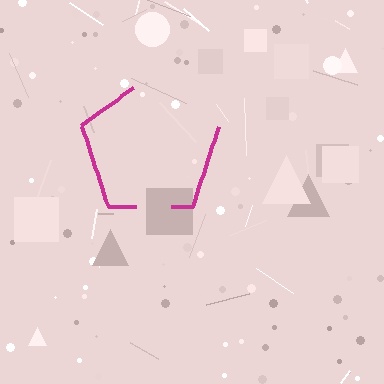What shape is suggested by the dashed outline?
The dashed outline suggests a pentagon.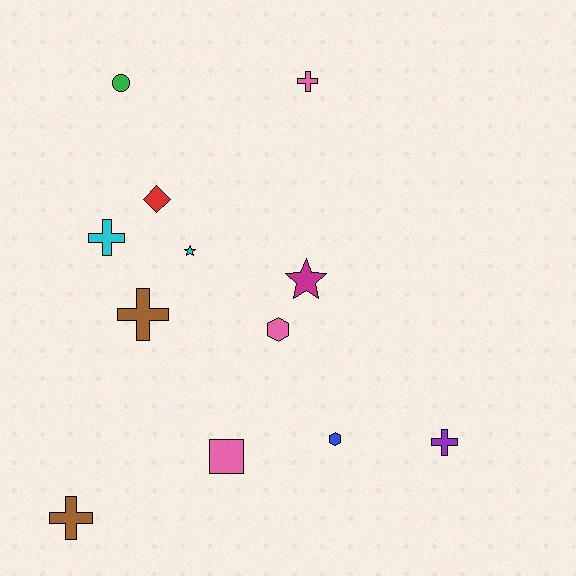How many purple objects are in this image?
There is 1 purple object.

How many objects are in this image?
There are 12 objects.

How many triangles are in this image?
There are no triangles.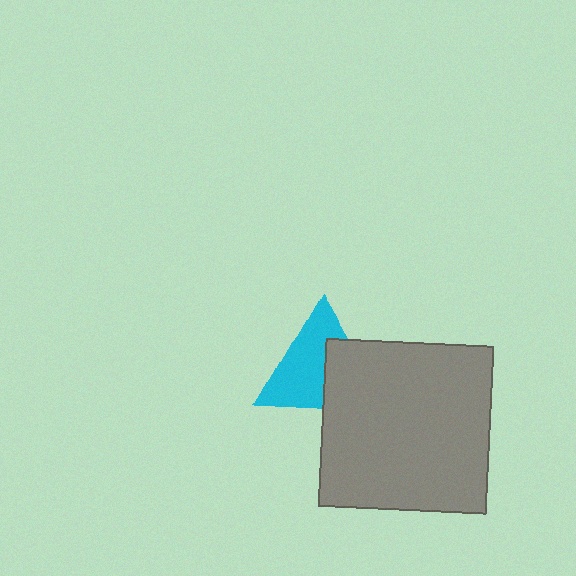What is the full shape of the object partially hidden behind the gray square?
The partially hidden object is a cyan triangle.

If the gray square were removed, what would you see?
You would see the complete cyan triangle.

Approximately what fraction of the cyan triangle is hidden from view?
Roughly 40% of the cyan triangle is hidden behind the gray square.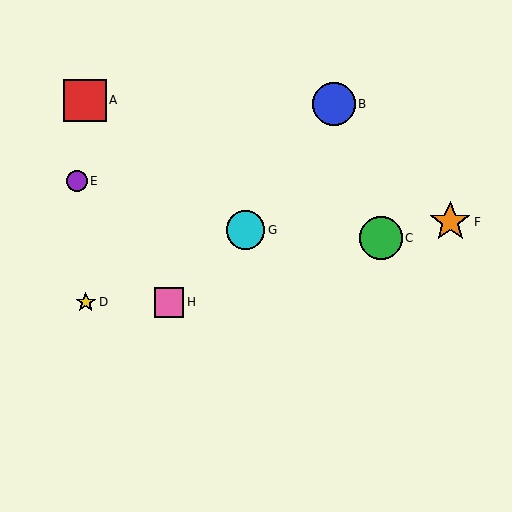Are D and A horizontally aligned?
No, D is at y≈302 and A is at y≈100.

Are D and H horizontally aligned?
Yes, both are at y≈302.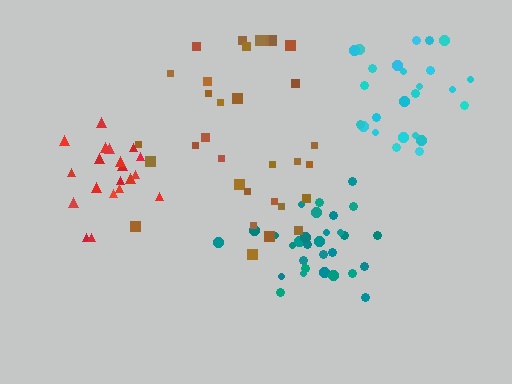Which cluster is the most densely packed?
Teal.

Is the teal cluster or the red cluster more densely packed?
Teal.